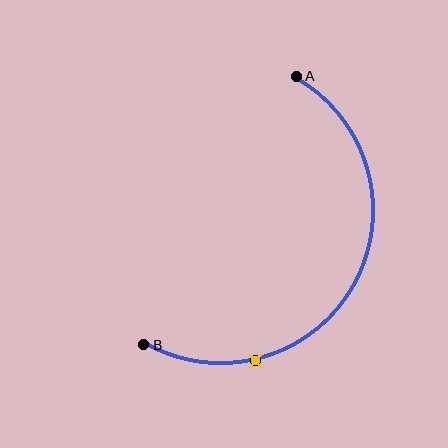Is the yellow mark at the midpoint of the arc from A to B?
No. The yellow mark lies on the arc but is closer to endpoint B. The arc midpoint would be at the point on the curve equidistant along the arc from both A and B.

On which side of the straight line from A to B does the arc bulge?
The arc bulges to the right of the straight line connecting A and B.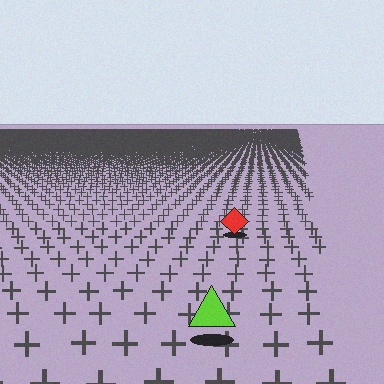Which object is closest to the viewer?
The lime triangle is closest. The texture marks near it are larger and more spread out.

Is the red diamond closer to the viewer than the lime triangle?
No. The lime triangle is closer — you can tell from the texture gradient: the ground texture is coarser near it.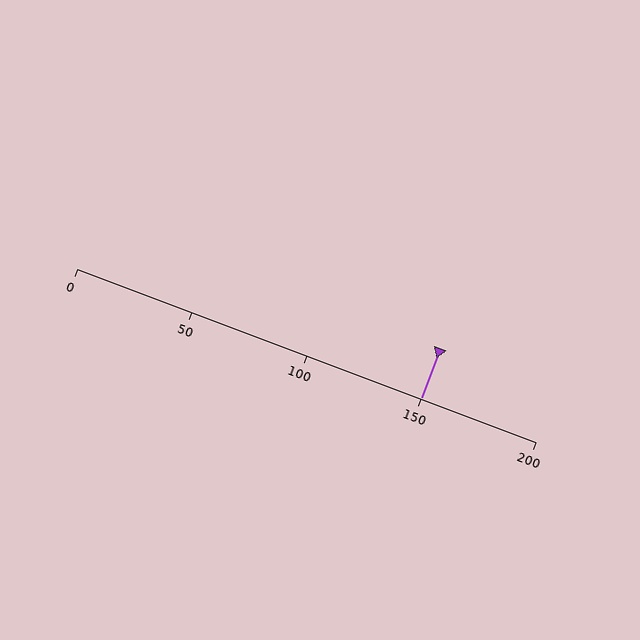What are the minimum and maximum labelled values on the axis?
The axis runs from 0 to 200.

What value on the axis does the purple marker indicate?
The marker indicates approximately 150.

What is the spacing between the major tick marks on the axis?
The major ticks are spaced 50 apart.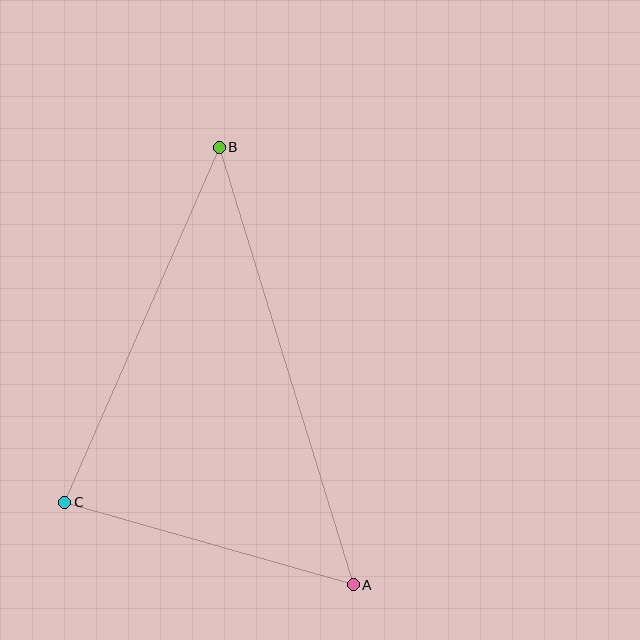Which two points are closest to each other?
Points A and C are closest to each other.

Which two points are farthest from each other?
Points A and B are farthest from each other.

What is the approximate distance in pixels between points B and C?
The distance between B and C is approximately 387 pixels.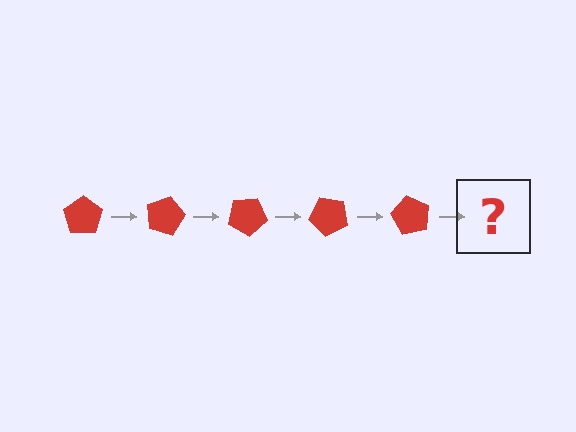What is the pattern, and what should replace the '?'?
The pattern is that the pentagon rotates 15 degrees each step. The '?' should be a red pentagon rotated 75 degrees.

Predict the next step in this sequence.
The next step is a red pentagon rotated 75 degrees.